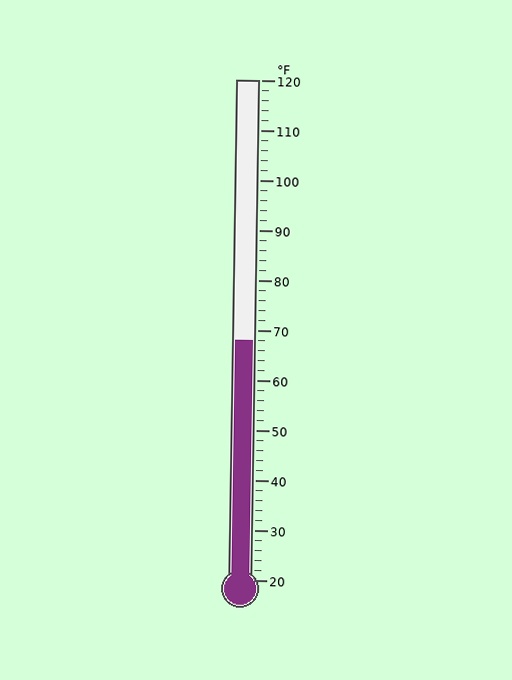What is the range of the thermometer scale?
The thermometer scale ranges from 20°F to 120°F.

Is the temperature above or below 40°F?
The temperature is above 40°F.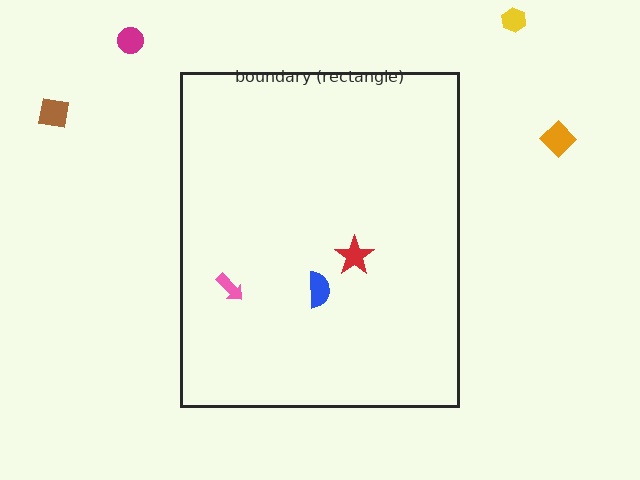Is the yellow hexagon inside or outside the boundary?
Outside.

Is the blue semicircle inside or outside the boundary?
Inside.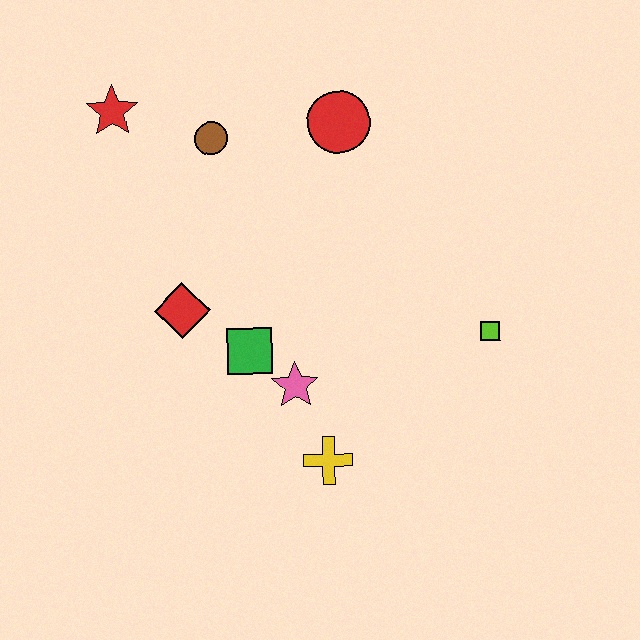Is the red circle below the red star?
Yes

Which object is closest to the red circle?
The brown circle is closest to the red circle.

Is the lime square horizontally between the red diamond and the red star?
No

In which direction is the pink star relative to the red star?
The pink star is below the red star.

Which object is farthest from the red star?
The lime square is farthest from the red star.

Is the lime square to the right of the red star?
Yes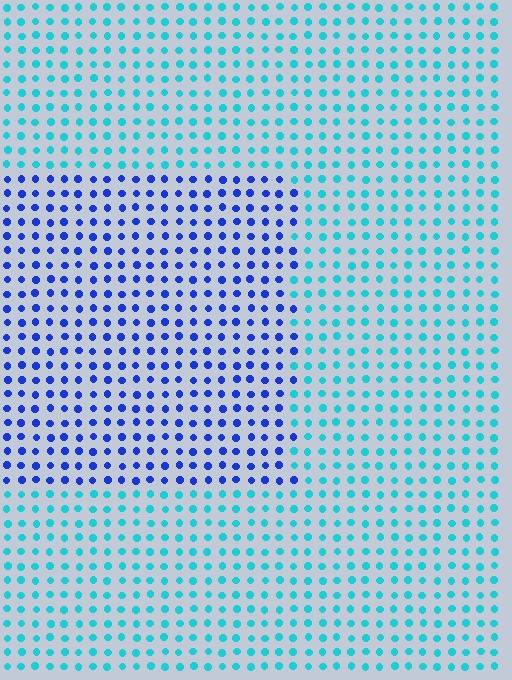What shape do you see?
I see a rectangle.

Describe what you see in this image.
The image is filled with small cyan elements in a uniform arrangement. A rectangle-shaped region is visible where the elements are tinted to a slightly different hue, forming a subtle color boundary.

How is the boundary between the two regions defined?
The boundary is defined purely by a slight shift in hue (about 49 degrees). Spacing, size, and orientation are identical on both sides.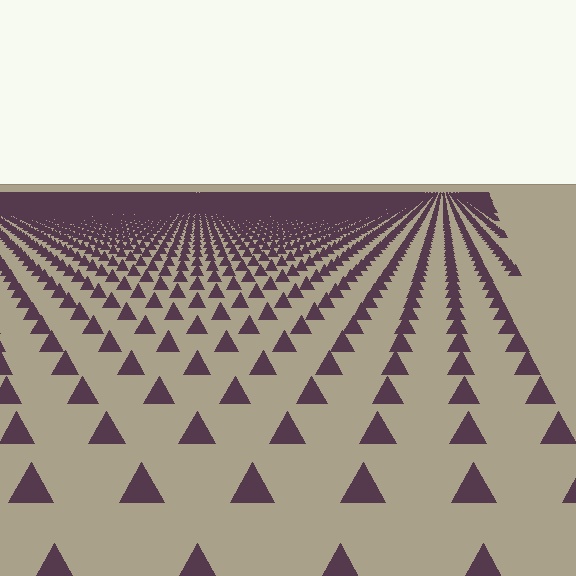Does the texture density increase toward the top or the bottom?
Density increases toward the top.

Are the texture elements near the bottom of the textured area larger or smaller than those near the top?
Larger. Near the bottom, elements are closer to the viewer and appear at a bigger on-screen size.